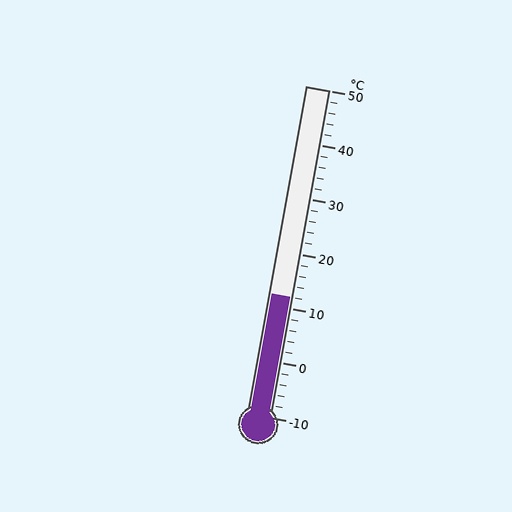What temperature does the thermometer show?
The thermometer shows approximately 12°C.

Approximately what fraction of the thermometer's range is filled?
The thermometer is filled to approximately 35% of its range.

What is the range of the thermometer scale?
The thermometer scale ranges from -10°C to 50°C.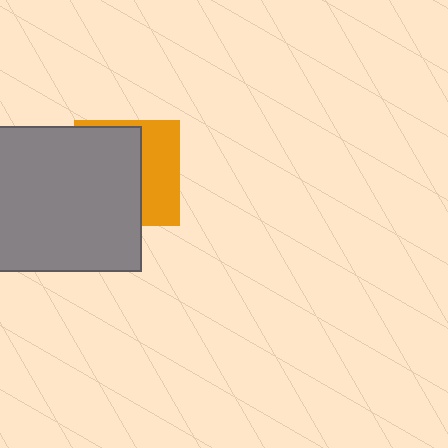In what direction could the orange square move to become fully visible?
The orange square could move right. That would shift it out from behind the gray square entirely.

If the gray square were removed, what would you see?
You would see the complete orange square.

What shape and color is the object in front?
The object in front is a gray square.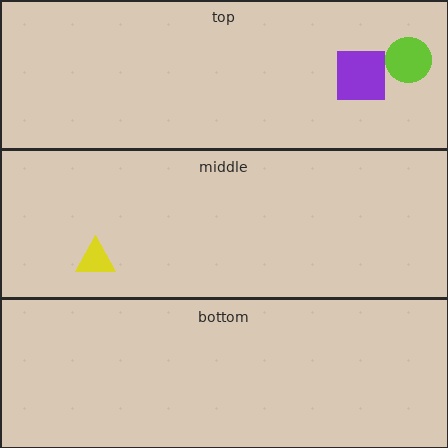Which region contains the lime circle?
The top region.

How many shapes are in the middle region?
1.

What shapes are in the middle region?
The yellow triangle.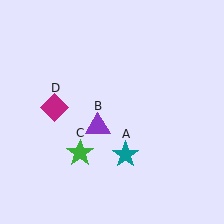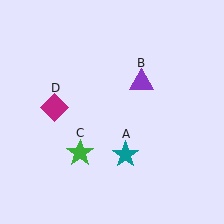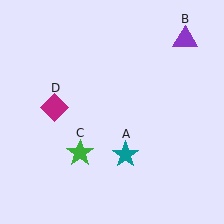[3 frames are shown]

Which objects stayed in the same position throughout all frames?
Teal star (object A) and green star (object C) and magenta diamond (object D) remained stationary.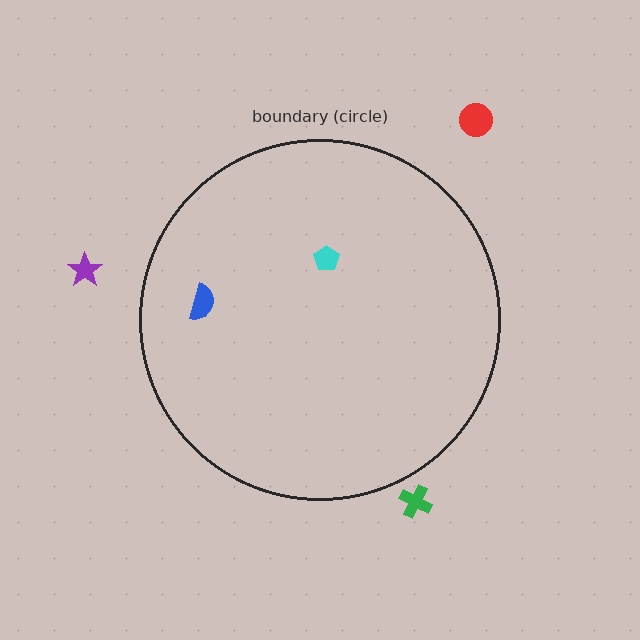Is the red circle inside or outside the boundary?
Outside.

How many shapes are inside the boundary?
2 inside, 3 outside.